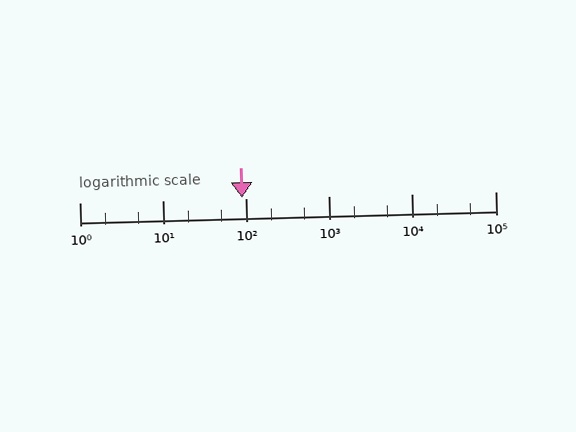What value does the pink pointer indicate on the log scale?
The pointer indicates approximately 90.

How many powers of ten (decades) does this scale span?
The scale spans 5 decades, from 1 to 100000.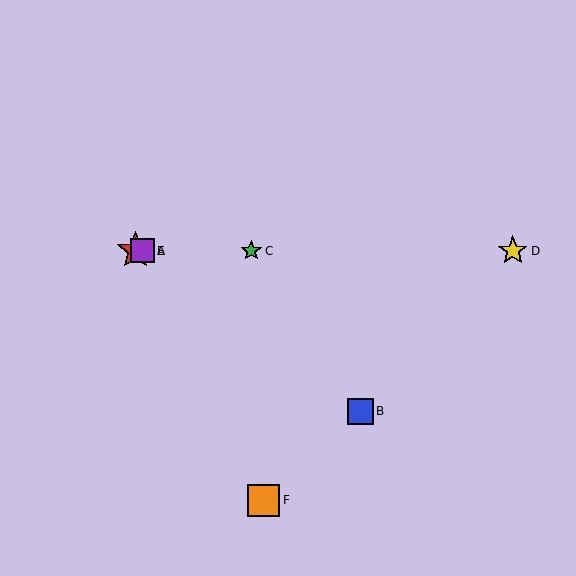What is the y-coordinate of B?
Object B is at y≈411.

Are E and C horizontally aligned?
Yes, both are at y≈251.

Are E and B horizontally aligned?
No, E is at y≈251 and B is at y≈411.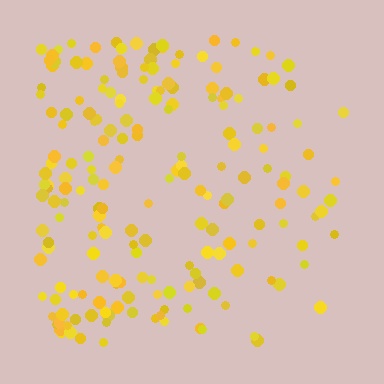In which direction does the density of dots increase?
From right to left, with the left side densest.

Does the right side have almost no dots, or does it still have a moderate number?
Still a moderate number, just noticeably fewer than the left.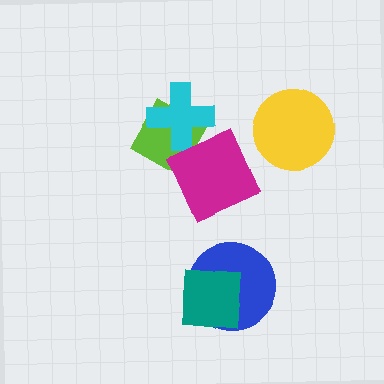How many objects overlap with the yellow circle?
0 objects overlap with the yellow circle.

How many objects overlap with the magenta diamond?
2 objects overlap with the magenta diamond.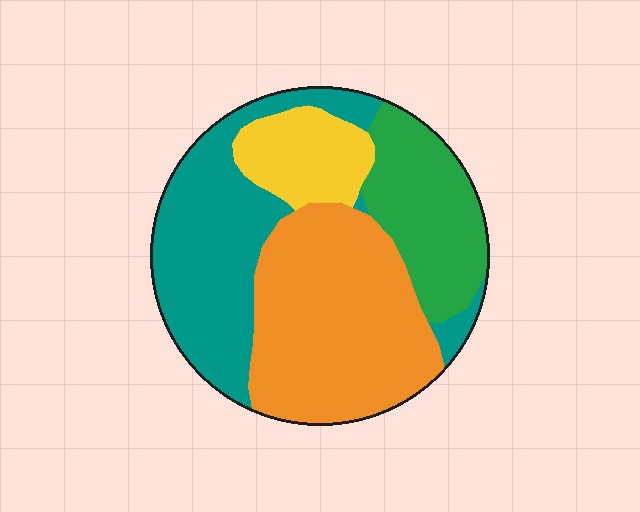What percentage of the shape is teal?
Teal covers roughly 30% of the shape.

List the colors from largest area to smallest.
From largest to smallest: orange, teal, green, yellow.